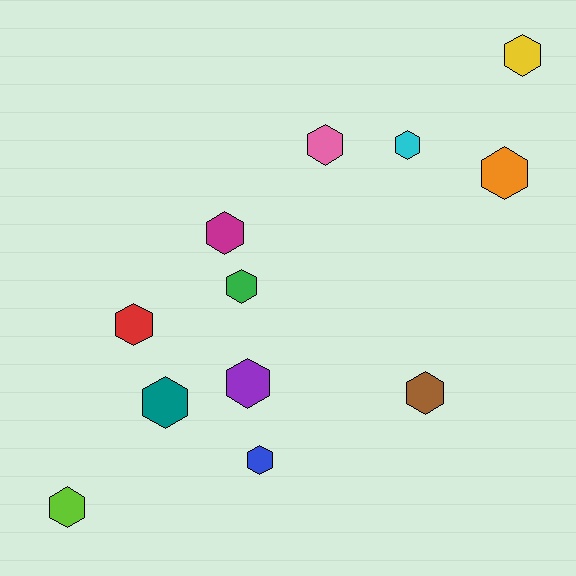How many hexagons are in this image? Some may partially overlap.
There are 12 hexagons.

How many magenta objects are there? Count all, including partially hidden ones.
There is 1 magenta object.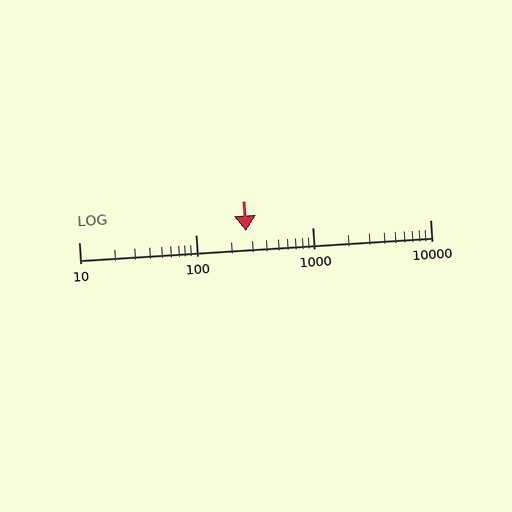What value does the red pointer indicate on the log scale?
The pointer indicates approximately 270.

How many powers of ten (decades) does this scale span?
The scale spans 3 decades, from 10 to 10000.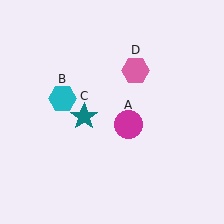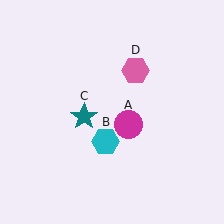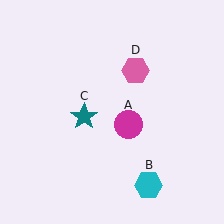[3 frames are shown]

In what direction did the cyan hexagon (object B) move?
The cyan hexagon (object B) moved down and to the right.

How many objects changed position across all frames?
1 object changed position: cyan hexagon (object B).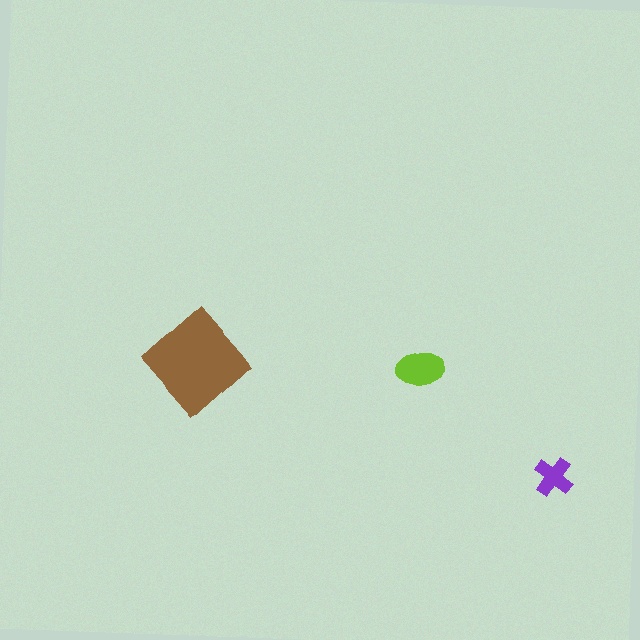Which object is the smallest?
The purple cross.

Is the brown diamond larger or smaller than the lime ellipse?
Larger.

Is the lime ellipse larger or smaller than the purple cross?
Larger.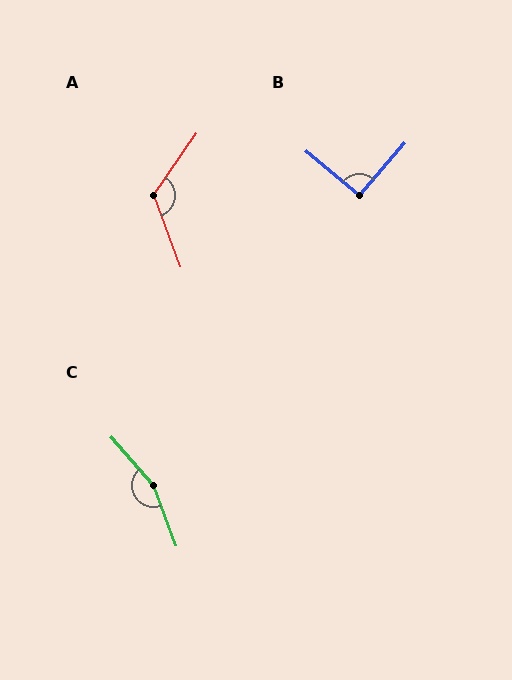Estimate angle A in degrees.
Approximately 125 degrees.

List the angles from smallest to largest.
B (91°), A (125°), C (159°).